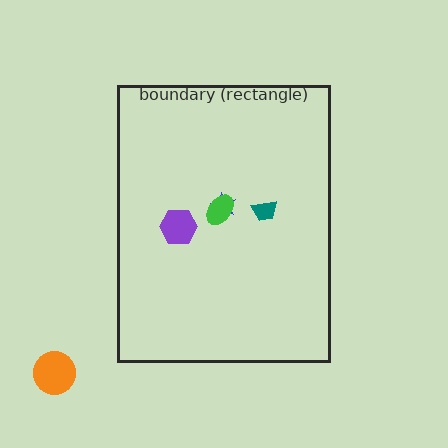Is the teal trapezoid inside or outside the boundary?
Inside.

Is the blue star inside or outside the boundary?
Inside.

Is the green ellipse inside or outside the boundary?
Inside.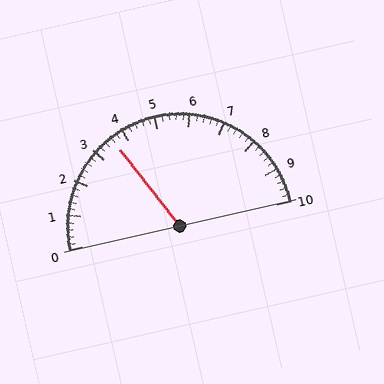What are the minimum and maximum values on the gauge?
The gauge ranges from 0 to 10.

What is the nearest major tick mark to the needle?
The nearest major tick mark is 4.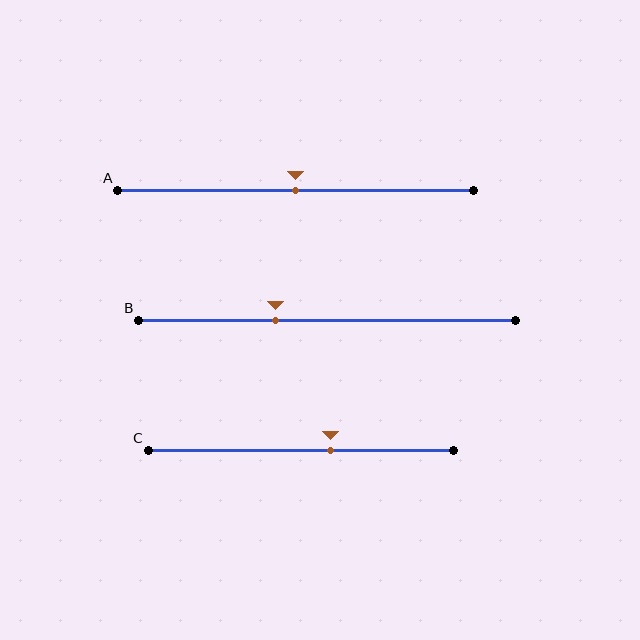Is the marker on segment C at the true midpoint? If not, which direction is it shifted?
No, the marker on segment C is shifted to the right by about 10% of the segment length.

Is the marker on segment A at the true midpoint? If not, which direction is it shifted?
Yes, the marker on segment A is at the true midpoint.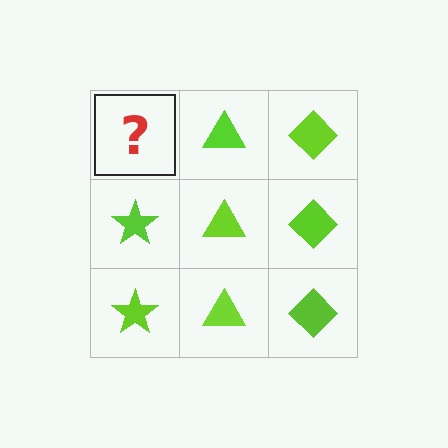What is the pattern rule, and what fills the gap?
The rule is that each column has a consistent shape. The gap should be filled with a lime star.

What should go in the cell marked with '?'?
The missing cell should contain a lime star.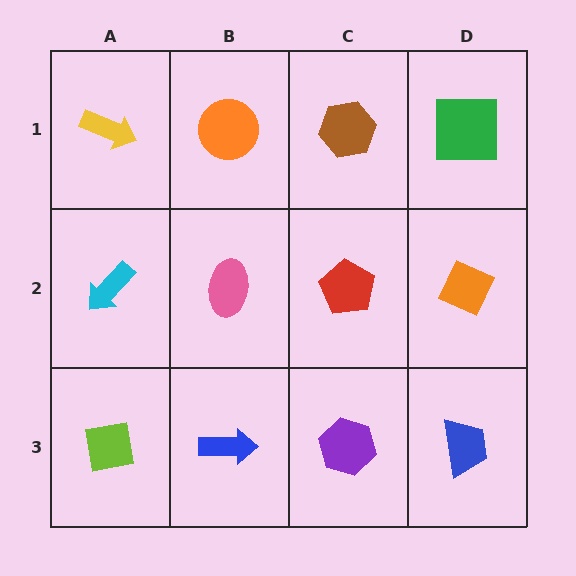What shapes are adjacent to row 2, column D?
A green square (row 1, column D), a blue trapezoid (row 3, column D), a red pentagon (row 2, column C).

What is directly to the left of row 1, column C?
An orange circle.